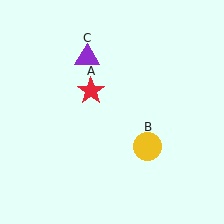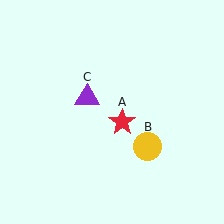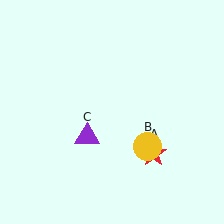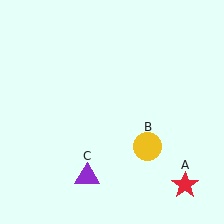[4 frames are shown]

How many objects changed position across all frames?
2 objects changed position: red star (object A), purple triangle (object C).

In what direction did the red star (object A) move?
The red star (object A) moved down and to the right.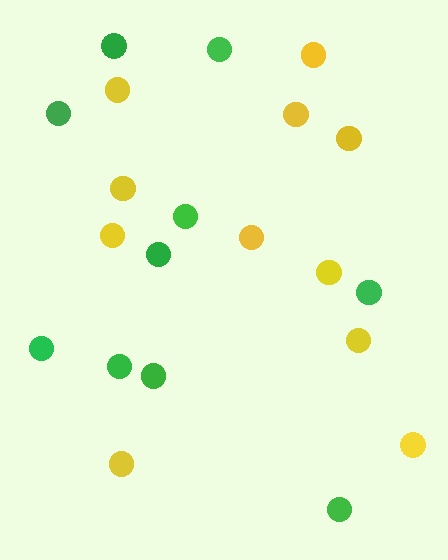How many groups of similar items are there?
There are 2 groups: one group of yellow circles (11) and one group of green circles (10).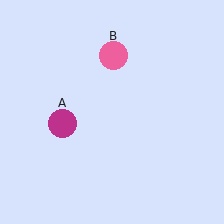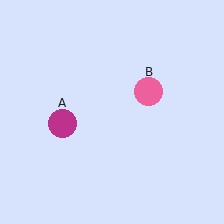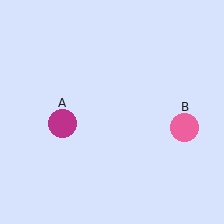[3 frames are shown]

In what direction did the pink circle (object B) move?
The pink circle (object B) moved down and to the right.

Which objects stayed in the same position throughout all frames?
Magenta circle (object A) remained stationary.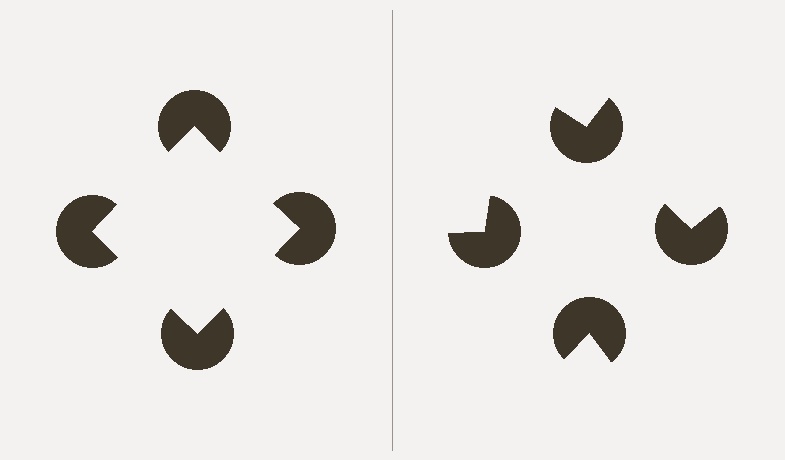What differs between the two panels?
The pac-man discs are positioned identically on both sides; only the wedge orientations differ. On the left they align to a square; on the right they are misaligned.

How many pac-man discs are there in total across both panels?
8 — 4 on each side.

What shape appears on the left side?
An illusory square.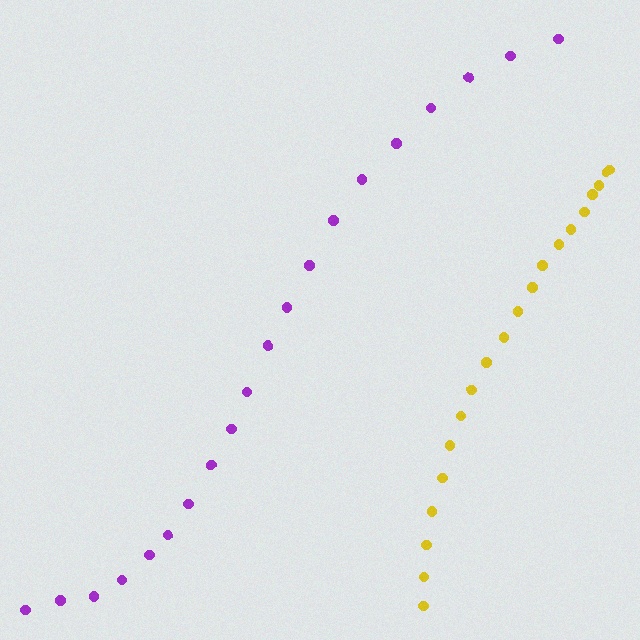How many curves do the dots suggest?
There are 2 distinct paths.